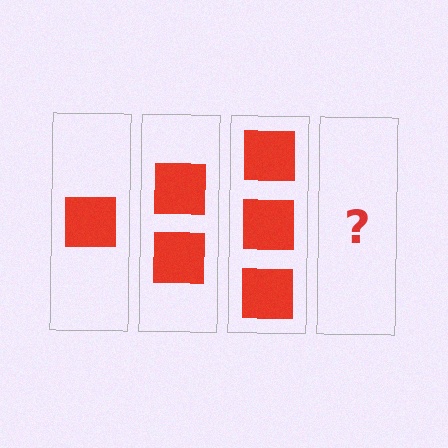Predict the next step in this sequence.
The next step is 4 squares.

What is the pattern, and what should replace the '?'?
The pattern is that each step adds one more square. The '?' should be 4 squares.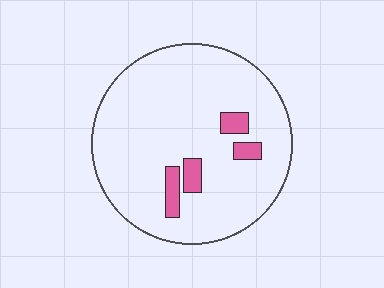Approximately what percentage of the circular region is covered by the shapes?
Approximately 10%.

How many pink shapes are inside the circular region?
4.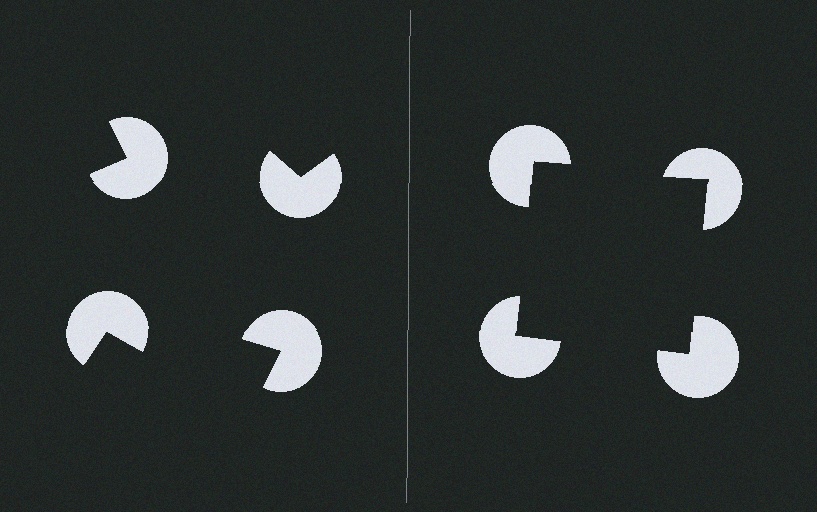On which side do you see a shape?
An illusory square appears on the right side. On the left side the wedge cuts are rotated, so no coherent shape forms.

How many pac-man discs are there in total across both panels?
8 — 4 on each side.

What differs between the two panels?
The pac-man discs are positioned identically on both sides; only the wedge orientations differ. On the right they align to a square; on the left they are misaligned.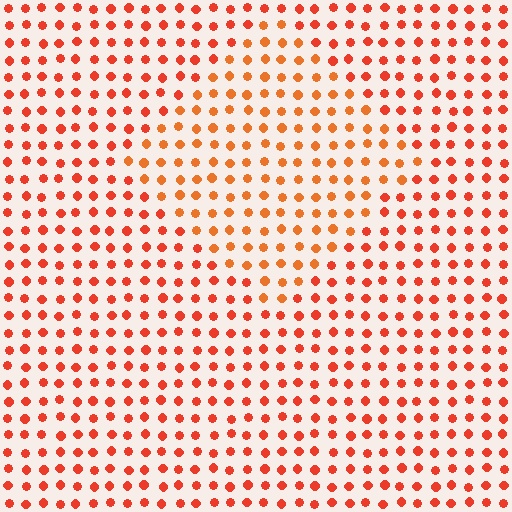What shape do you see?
I see a diamond.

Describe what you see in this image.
The image is filled with small red elements in a uniform arrangement. A diamond-shaped region is visible where the elements are tinted to a slightly different hue, forming a subtle color boundary.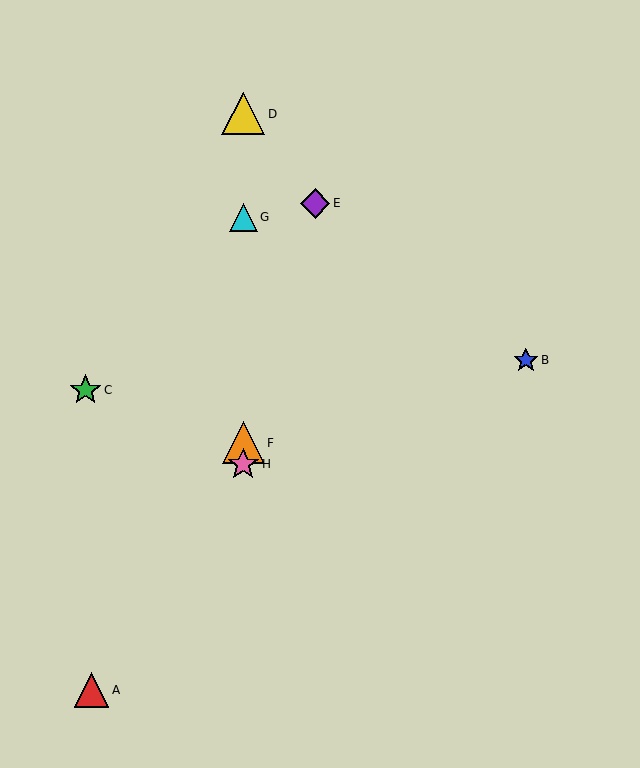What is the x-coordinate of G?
Object G is at x≈243.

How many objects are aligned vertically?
4 objects (D, F, G, H) are aligned vertically.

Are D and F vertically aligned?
Yes, both are at x≈243.